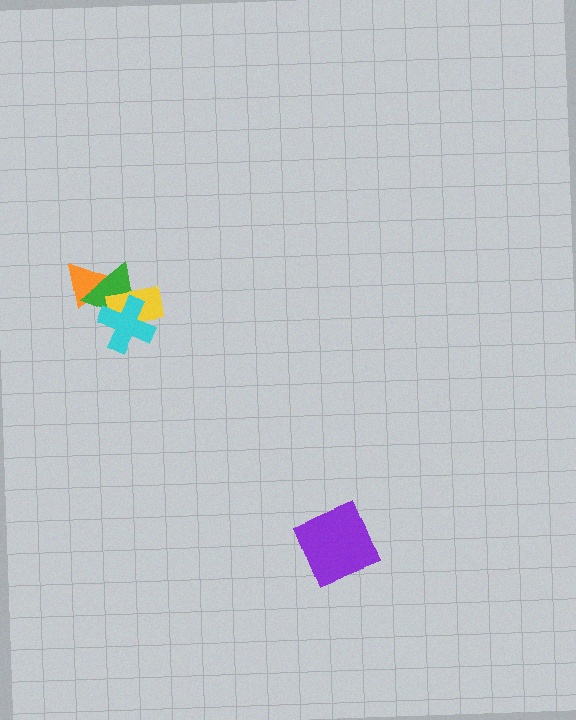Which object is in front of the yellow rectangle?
The cyan cross is in front of the yellow rectangle.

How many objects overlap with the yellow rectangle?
2 objects overlap with the yellow rectangle.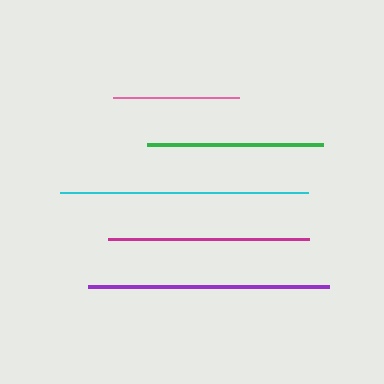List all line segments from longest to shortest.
From longest to shortest: cyan, purple, magenta, green, pink.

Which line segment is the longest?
The cyan line is the longest at approximately 249 pixels.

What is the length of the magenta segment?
The magenta segment is approximately 201 pixels long.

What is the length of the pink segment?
The pink segment is approximately 126 pixels long.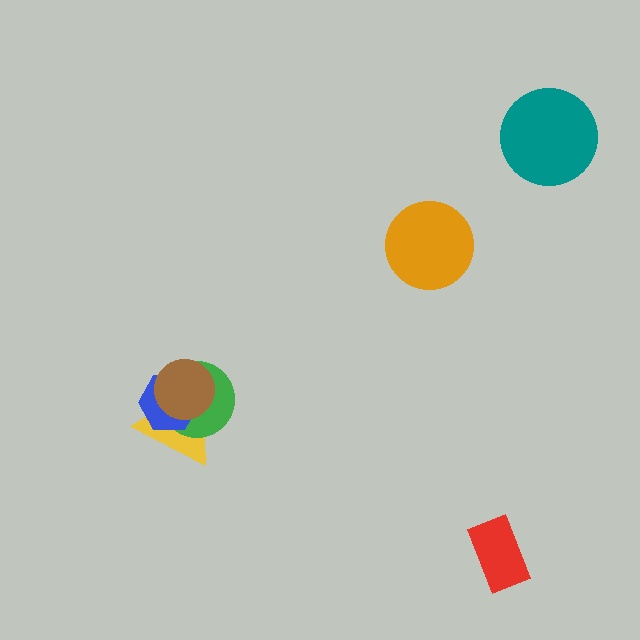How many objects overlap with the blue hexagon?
3 objects overlap with the blue hexagon.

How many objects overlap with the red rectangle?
0 objects overlap with the red rectangle.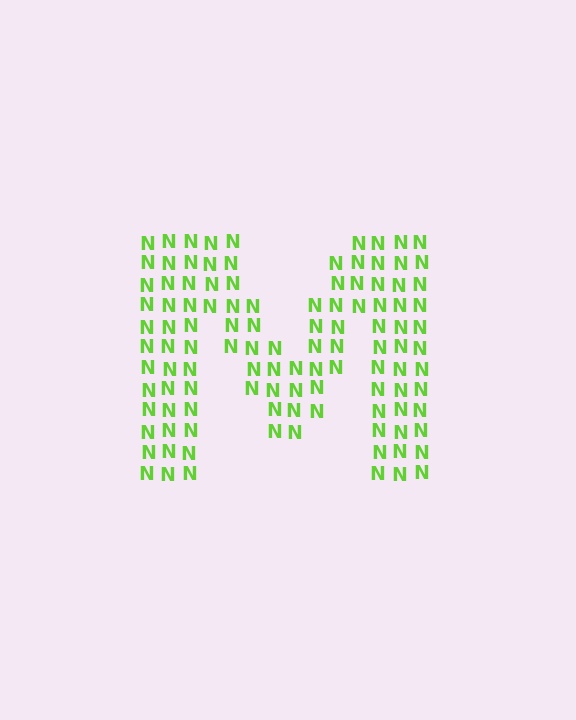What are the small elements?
The small elements are letter N's.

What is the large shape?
The large shape is the letter M.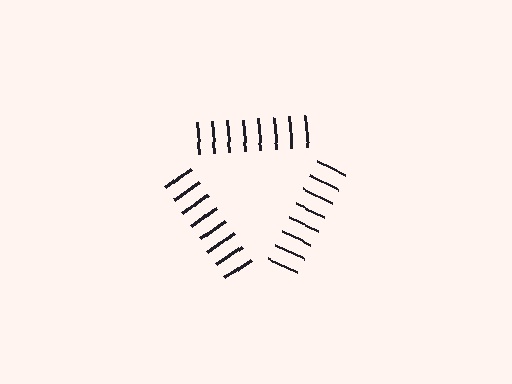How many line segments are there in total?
24 — 8 along each of the 3 edges.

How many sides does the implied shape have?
3 sides — the line-ends trace a triangle.